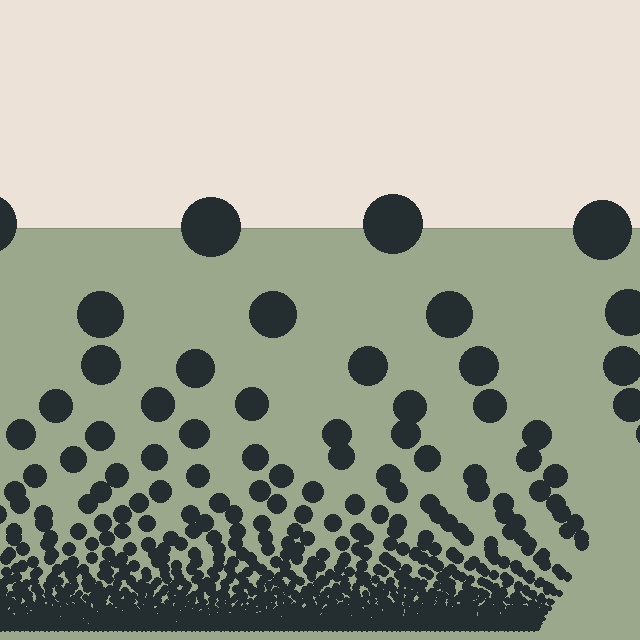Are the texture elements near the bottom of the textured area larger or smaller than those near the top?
Smaller. The gradient is inverted — elements near the bottom are smaller and denser.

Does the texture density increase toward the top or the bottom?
Density increases toward the bottom.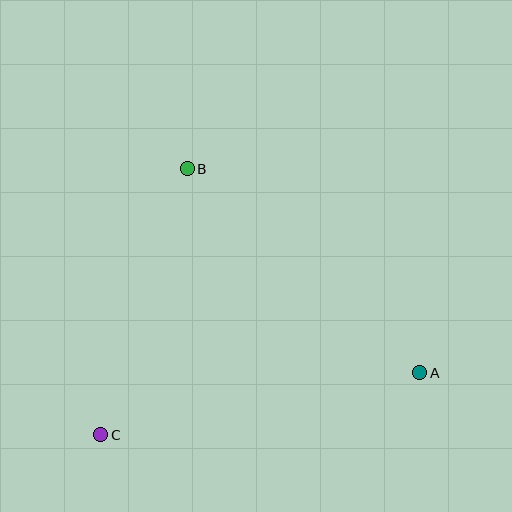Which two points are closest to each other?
Points B and C are closest to each other.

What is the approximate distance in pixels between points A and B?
The distance between A and B is approximately 309 pixels.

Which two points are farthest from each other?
Points A and C are farthest from each other.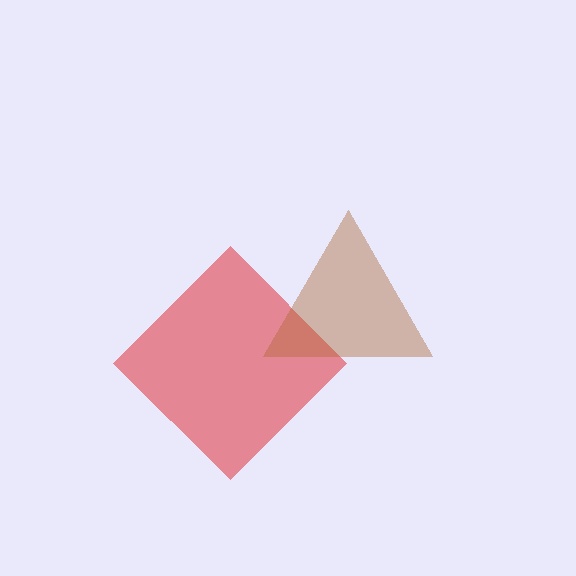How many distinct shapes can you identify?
There are 2 distinct shapes: a red diamond, a brown triangle.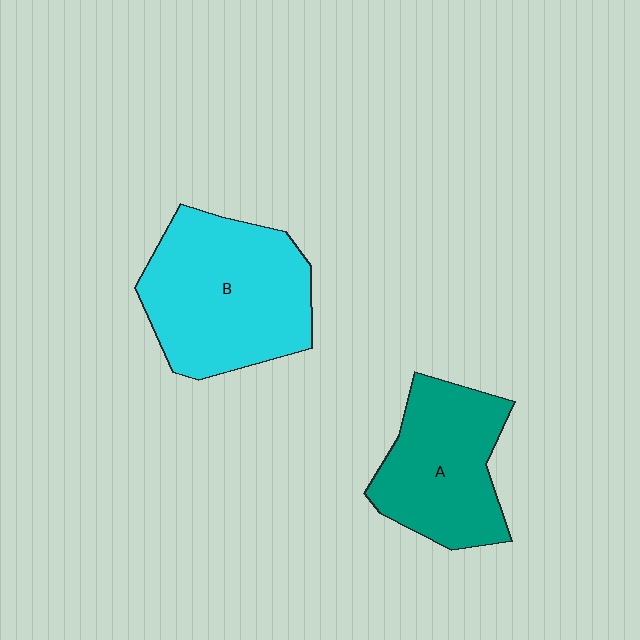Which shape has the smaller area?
Shape A (teal).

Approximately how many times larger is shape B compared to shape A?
Approximately 1.3 times.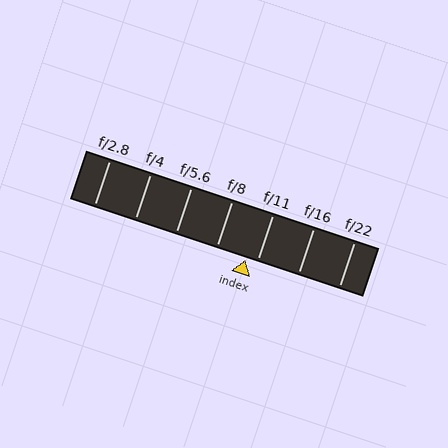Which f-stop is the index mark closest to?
The index mark is closest to f/11.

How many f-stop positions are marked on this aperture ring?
There are 7 f-stop positions marked.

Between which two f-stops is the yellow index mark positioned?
The index mark is between f/8 and f/11.